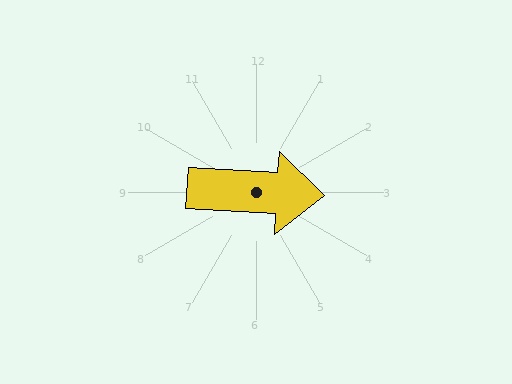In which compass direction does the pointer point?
East.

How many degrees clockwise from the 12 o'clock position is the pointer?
Approximately 93 degrees.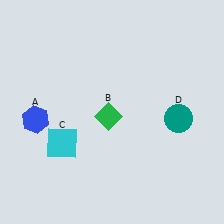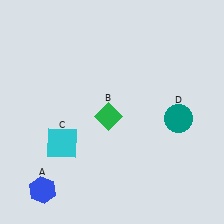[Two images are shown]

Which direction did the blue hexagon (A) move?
The blue hexagon (A) moved down.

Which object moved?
The blue hexagon (A) moved down.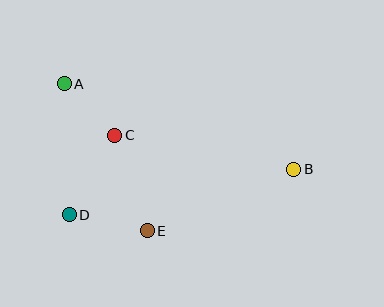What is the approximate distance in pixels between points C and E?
The distance between C and E is approximately 101 pixels.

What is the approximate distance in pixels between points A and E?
The distance between A and E is approximately 169 pixels.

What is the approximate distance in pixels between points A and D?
The distance between A and D is approximately 131 pixels.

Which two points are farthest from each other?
Points A and B are farthest from each other.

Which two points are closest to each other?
Points A and C are closest to each other.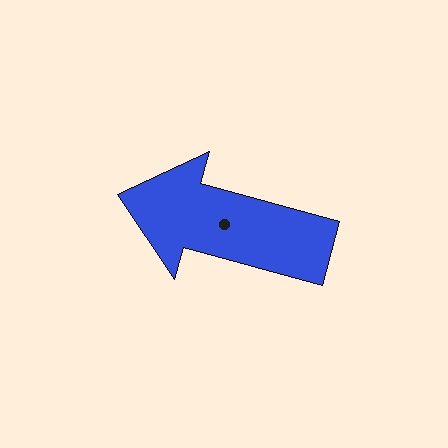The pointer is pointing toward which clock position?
Roughly 10 o'clock.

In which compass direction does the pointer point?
West.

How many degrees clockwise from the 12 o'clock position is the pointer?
Approximately 285 degrees.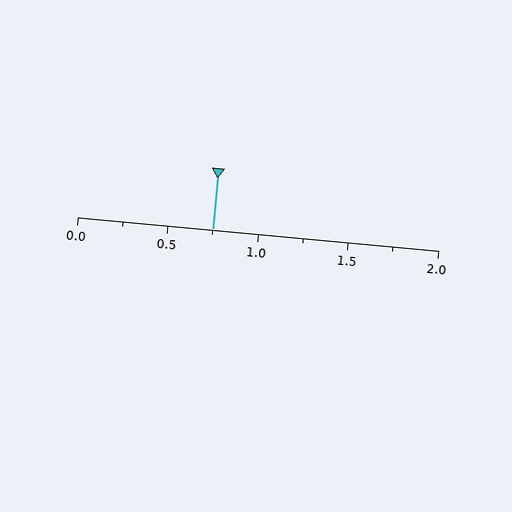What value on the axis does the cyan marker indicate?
The marker indicates approximately 0.75.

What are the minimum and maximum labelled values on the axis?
The axis runs from 0.0 to 2.0.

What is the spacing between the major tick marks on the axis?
The major ticks are spaced 0.5 apart.